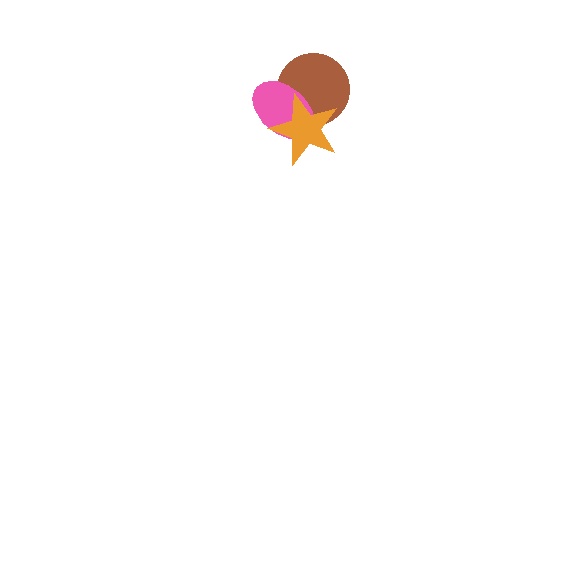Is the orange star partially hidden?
No, no other shape covers it.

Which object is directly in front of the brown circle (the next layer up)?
The pink ellipse is directly in front of the brown circle.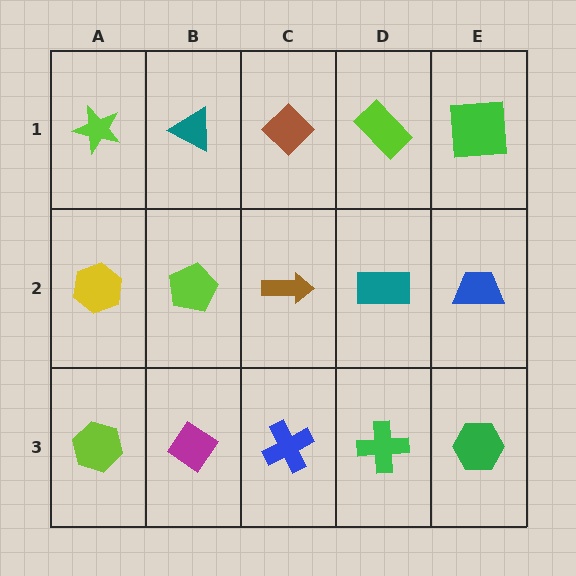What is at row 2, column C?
A brown arrow.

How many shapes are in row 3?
5 shapes.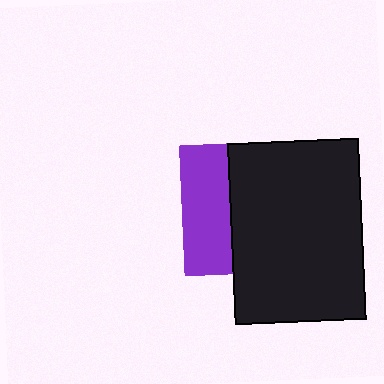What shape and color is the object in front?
The object in front is a black rectangle.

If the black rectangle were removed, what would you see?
You would see the complete purple square.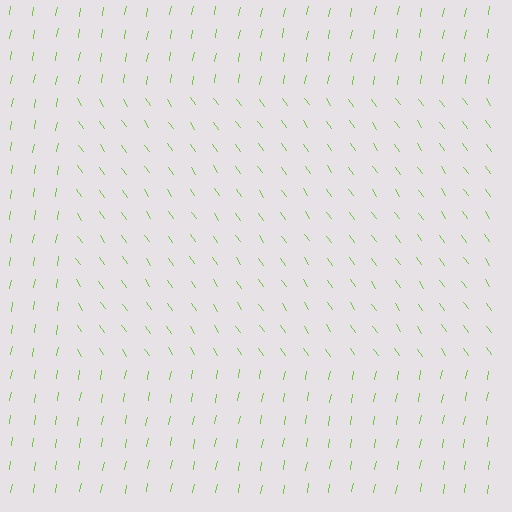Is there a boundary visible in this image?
Yes, there is a texture boundary formed by a change in line orientation.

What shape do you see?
I see a rectangle.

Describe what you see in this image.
The image is filled with small lime line segments. A rectangle region in the image has lines oriented differently from the surrounding lines, creating a visible texture boundary.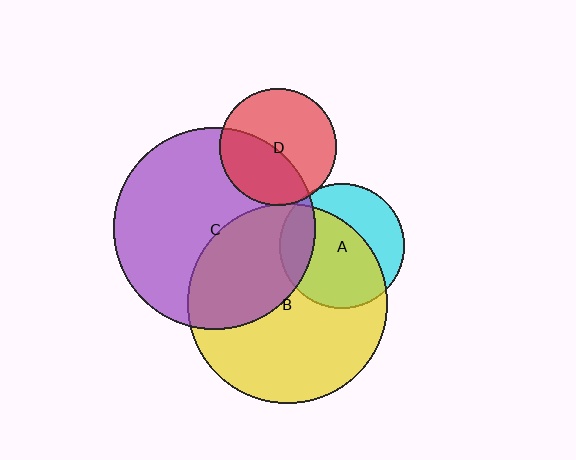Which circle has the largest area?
Circle C (purple).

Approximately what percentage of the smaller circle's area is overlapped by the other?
Approximately 5%.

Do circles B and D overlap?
Yes.